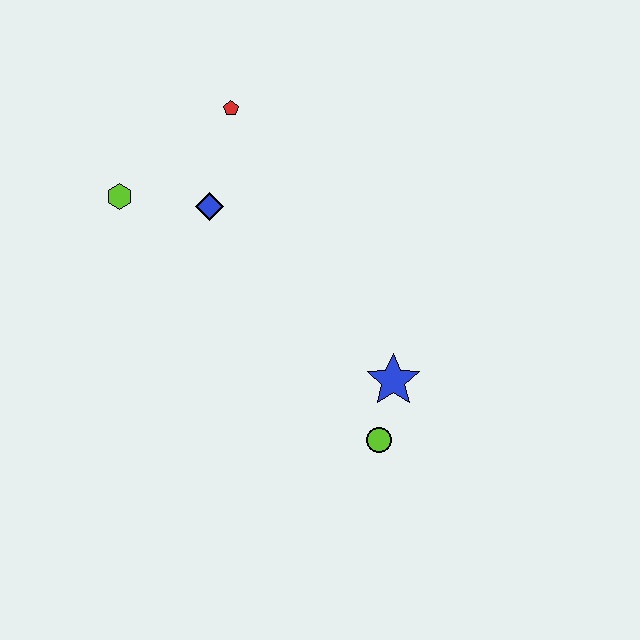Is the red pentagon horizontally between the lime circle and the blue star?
No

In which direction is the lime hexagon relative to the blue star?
The lime hexagon is to the left of the blue star.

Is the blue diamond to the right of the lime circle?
No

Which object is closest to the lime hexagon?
The blue diamond is closest to the lime hexagon.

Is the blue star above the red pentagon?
No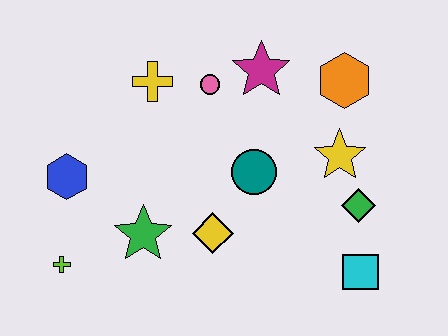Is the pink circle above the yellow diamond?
Yes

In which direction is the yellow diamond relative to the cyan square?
The yellow diamond is to the left of the cyan square.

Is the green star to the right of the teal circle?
No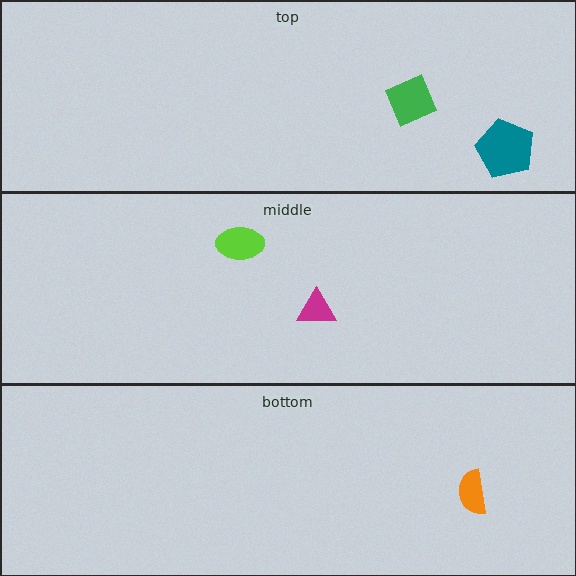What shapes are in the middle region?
The lime ellipse, the magenta triangle.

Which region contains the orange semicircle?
The bottom region.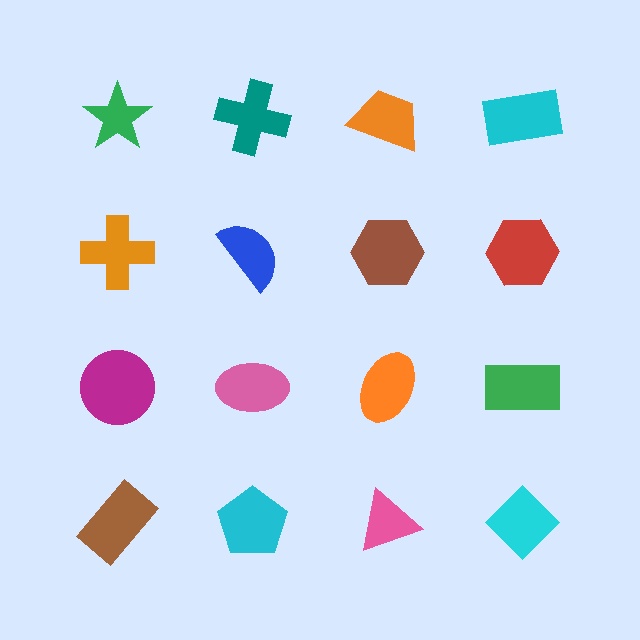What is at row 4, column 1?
A brown rectangle.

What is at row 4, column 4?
A cyan diamond.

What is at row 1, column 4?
A cyan rectangle.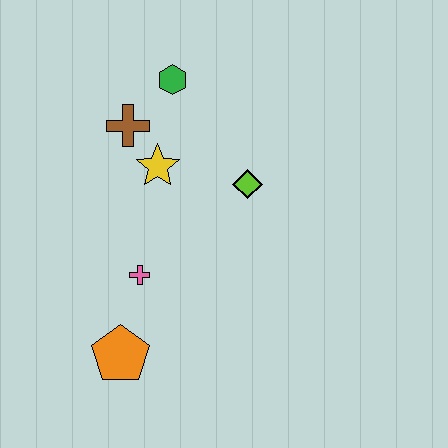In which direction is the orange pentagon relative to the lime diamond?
The orange pentagon is below the lime diamond.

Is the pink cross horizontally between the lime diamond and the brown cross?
Yes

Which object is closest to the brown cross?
The yellow star is closest to the brown cross.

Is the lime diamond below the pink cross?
No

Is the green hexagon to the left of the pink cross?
No